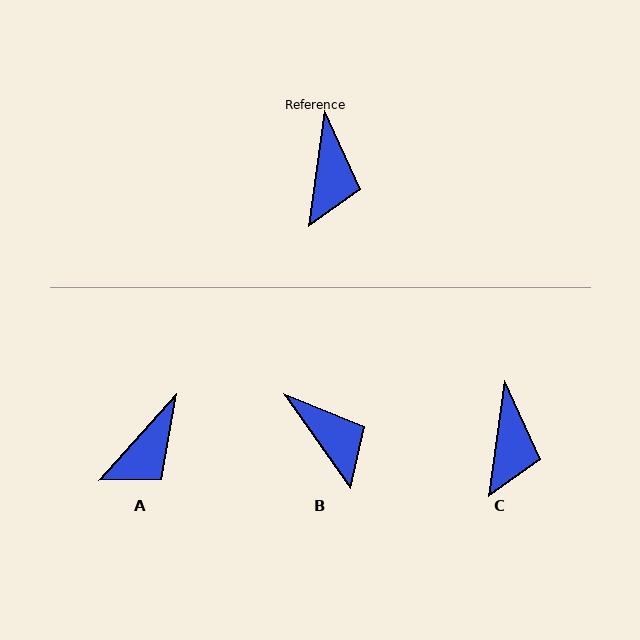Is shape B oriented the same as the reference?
No, it is off by about 42 degrees.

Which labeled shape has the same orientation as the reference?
C.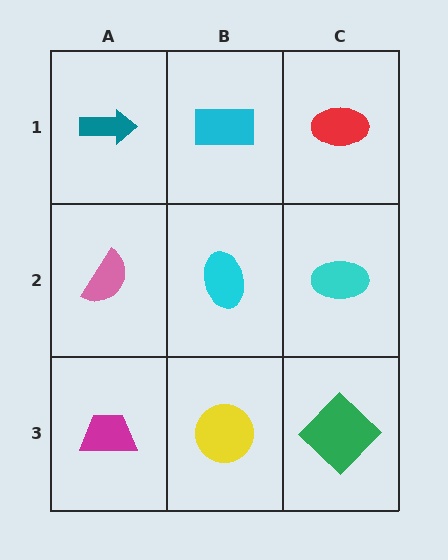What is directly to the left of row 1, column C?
A cyan rectangle.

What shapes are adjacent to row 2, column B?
A cyan rectangle (row 1, column B), a yellow circle (row 3, column B), a pink semicircle (row 2, column A), a cyan ellipse (row 2, column C).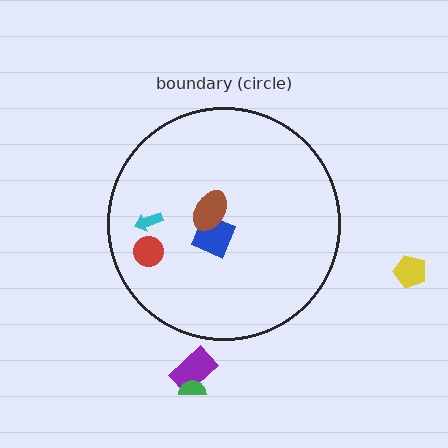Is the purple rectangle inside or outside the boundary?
Outside.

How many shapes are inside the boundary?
4 inside, 3 outside.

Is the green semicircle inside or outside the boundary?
Outside.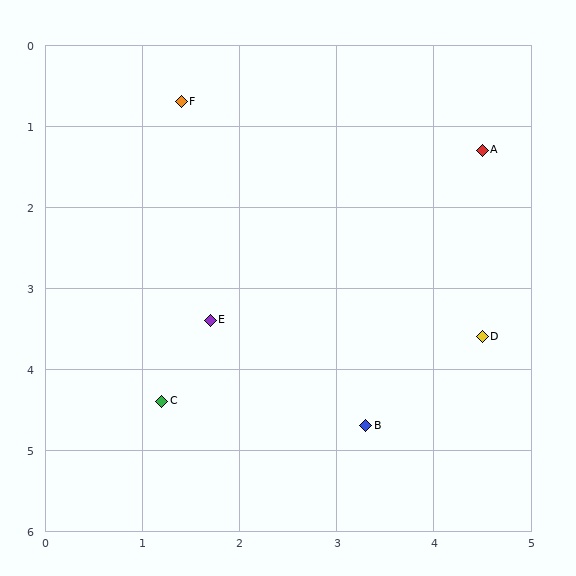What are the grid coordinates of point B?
Point B is at approximately (3.3, 4.7).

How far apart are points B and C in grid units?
Points B and C are about 2.1 grid units apart.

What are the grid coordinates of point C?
Point C is at approximately (1.2, 4.4).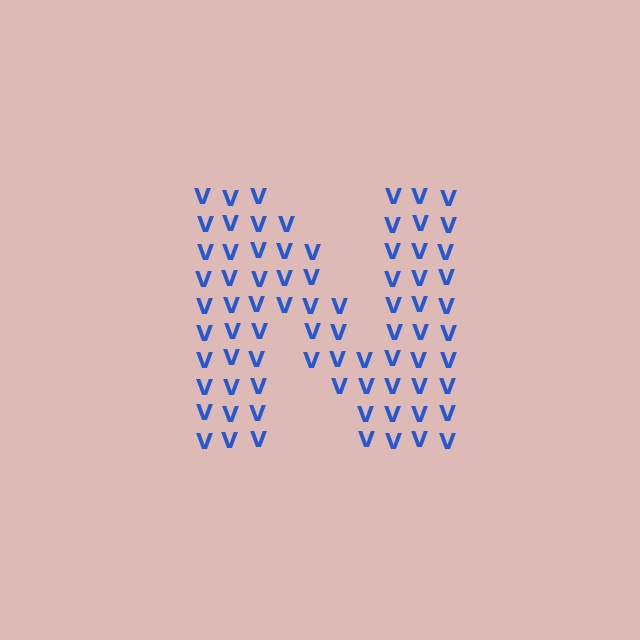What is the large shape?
The large shape is the letter N.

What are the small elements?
The small elements are letter V's.